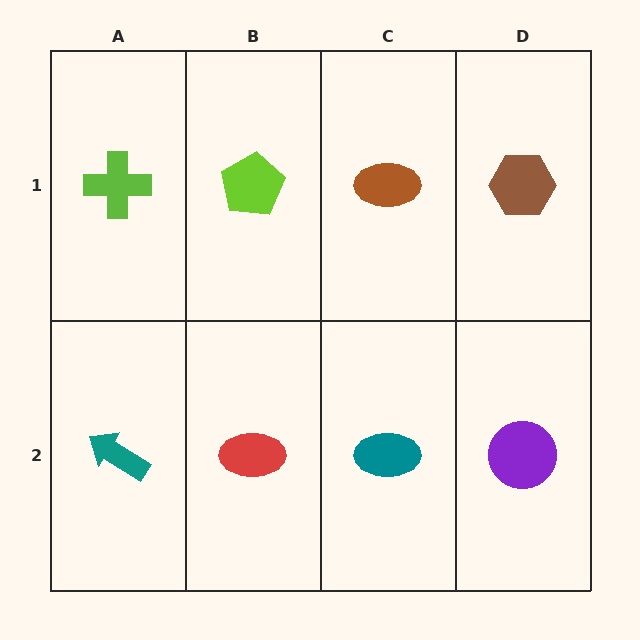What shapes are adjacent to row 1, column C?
A teal ellipse (row 2, column C), a lime pentagon (row 1, column B), a brown hexagon (row 1, column D).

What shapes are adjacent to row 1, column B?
A red ellipse (row 2, column B), a lime cross (row 1, column A), a brown ellipse (row 1, column C).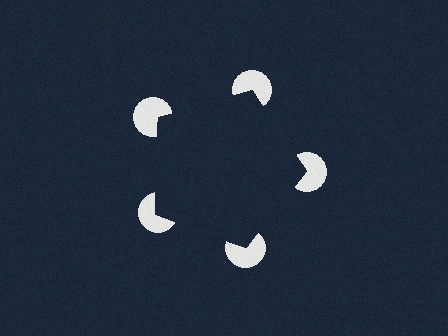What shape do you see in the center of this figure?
An illusory pentagon — its edges are inferred from the aligned wedge cuts in the pac-man discs, not physically drawn.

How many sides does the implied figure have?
5 sides.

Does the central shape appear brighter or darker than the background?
It typically appears slightly darker than the background, even though no actual brightness change is drawn.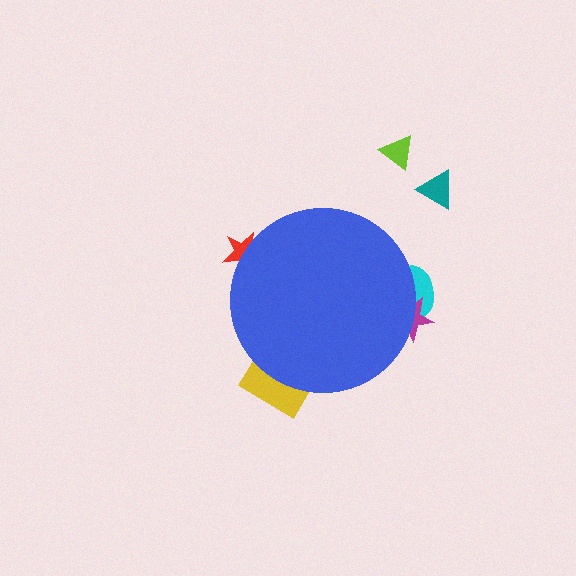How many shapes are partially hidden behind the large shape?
4 shapes are partially hidden.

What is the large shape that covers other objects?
A blue circle.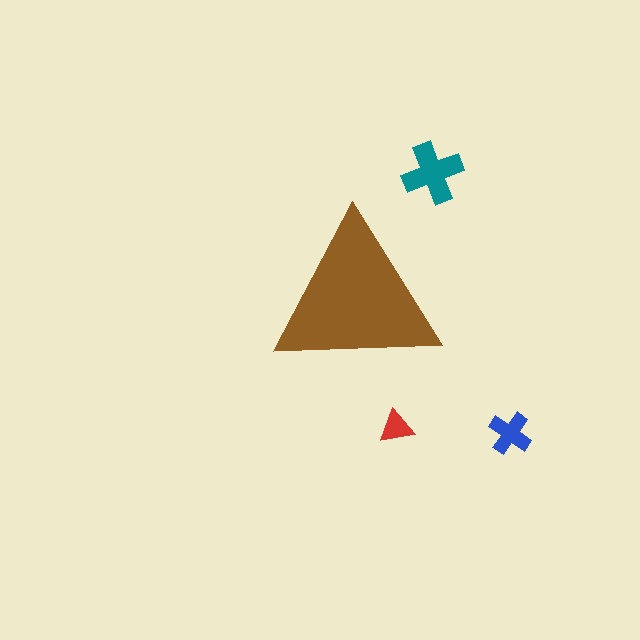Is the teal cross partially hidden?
No, the teal cross is fully visible.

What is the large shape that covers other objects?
A brown triangle.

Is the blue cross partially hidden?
No, the blue cross is fully visible.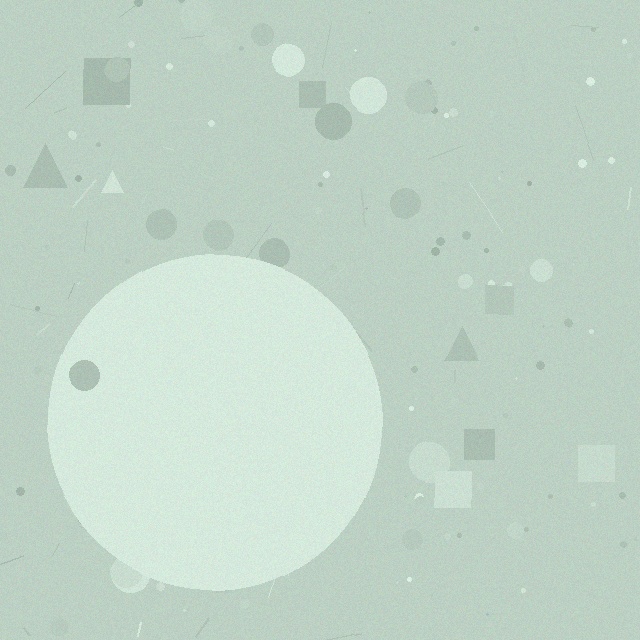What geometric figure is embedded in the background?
A circle is embedded in the background.